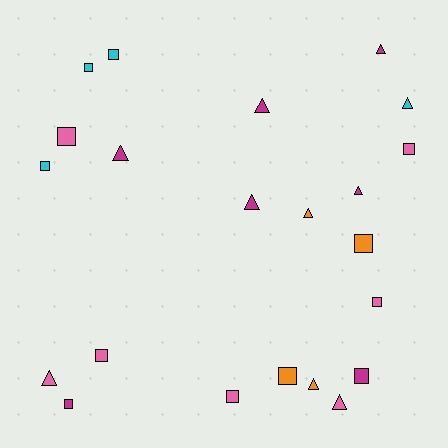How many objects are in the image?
There are 22 objects.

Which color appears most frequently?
Pink, with 7 objects.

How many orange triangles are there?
There are 2 orange triangles.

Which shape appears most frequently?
Square, with 12 objects.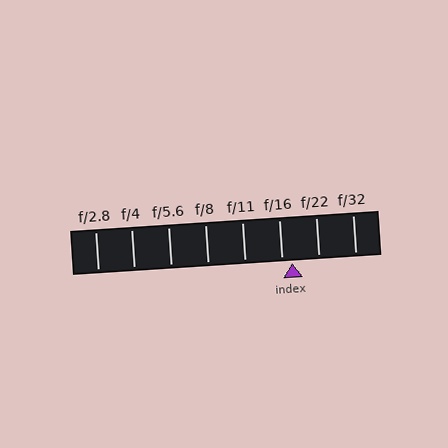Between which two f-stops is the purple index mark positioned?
The index mark is between f/16 and f/22.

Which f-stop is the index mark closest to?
The index mark is closest to f/16.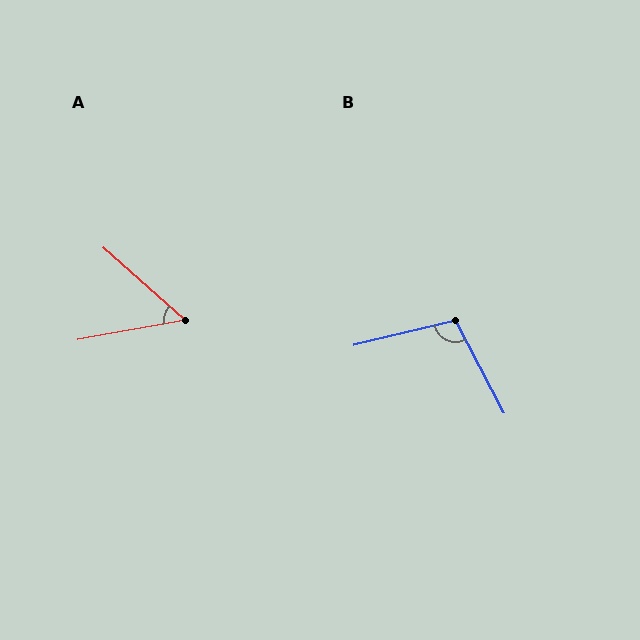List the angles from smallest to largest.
A (52°), B (104°).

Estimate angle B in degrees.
Approximately 104 degrees.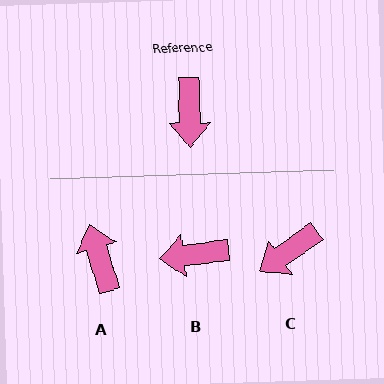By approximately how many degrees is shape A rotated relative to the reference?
Approximately 164 degrees clockwise.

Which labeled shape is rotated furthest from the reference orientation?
A, about 164 degrees away.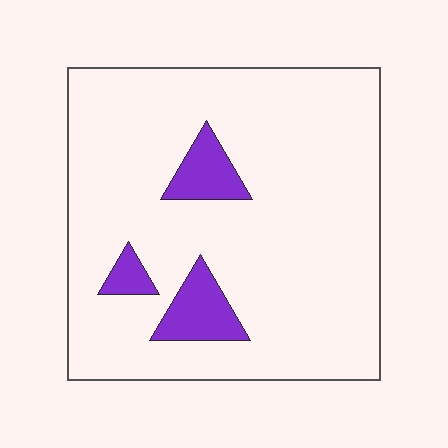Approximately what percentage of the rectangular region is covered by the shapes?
Approximately 10%.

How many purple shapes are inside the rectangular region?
3.